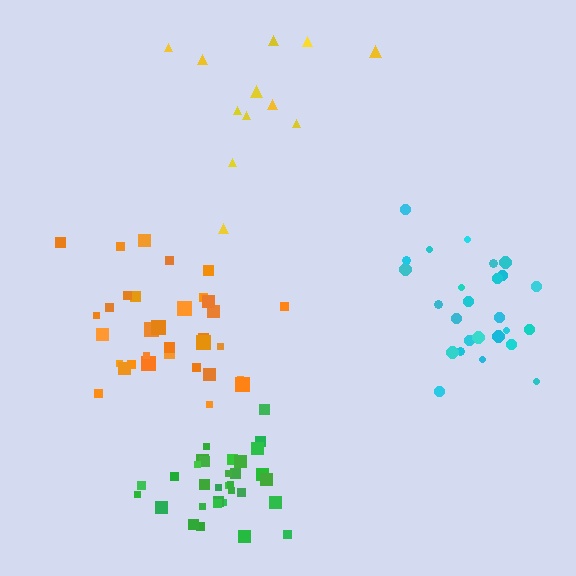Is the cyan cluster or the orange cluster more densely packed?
Cyan.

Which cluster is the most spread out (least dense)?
Yellow.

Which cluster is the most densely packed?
Green.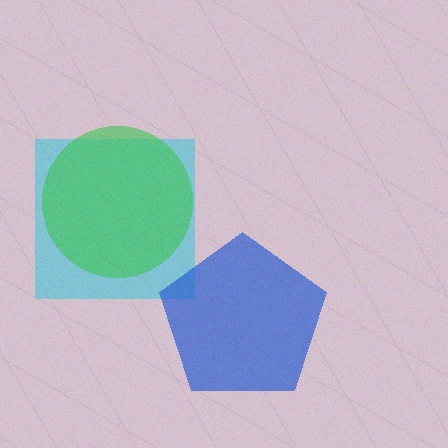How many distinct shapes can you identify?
There are 3 distinct shapes: a cyan square, a green circle, a blue pentagon.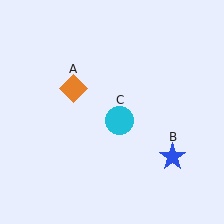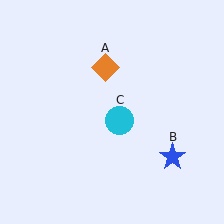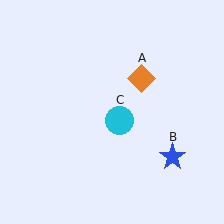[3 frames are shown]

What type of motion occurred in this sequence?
The orange diamond (object A) rotated clockwise around the center of the scene.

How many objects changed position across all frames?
1 object changed position: orange diamond (object A).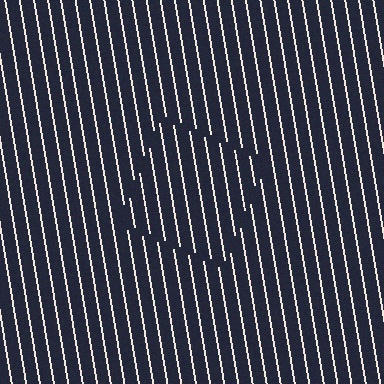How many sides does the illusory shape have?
4 sides — the line-ends trace a square.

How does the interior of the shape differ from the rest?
The interior of the shape contains the same grating, shifted by half a period — the contour is defined by the phase discontinuity where line-ends from the inner and outer gratings abut.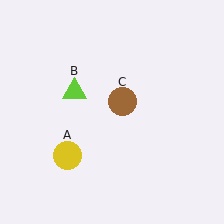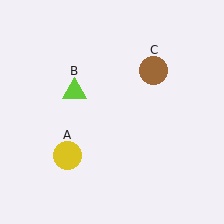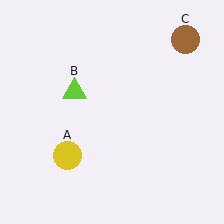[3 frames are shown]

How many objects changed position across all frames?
1 object changed position: brown circle (object C).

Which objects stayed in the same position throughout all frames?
Yellow circle (object A) and lime triangle (object B) remained stationary.